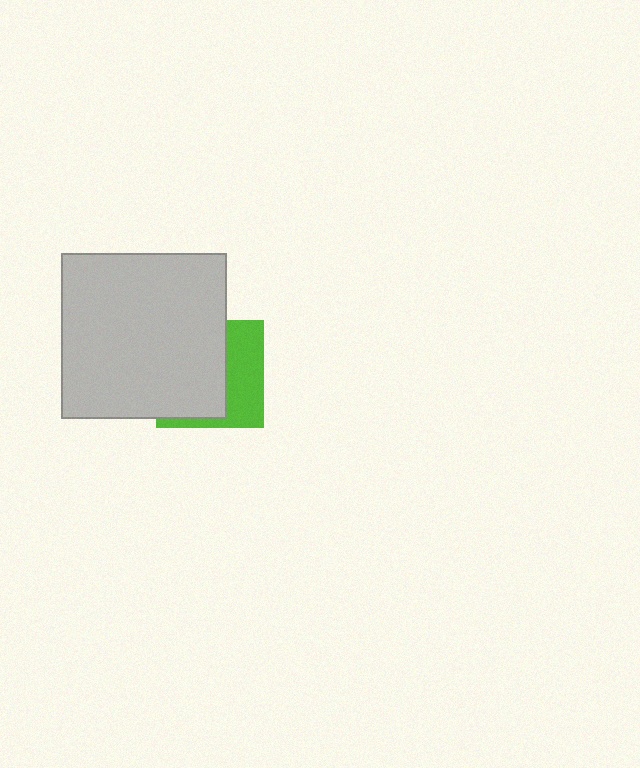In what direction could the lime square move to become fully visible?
The lime square could move right. That would shift it out from behind the light gray square entirely.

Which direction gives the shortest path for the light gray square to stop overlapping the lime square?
Moving left gives the shortest separation.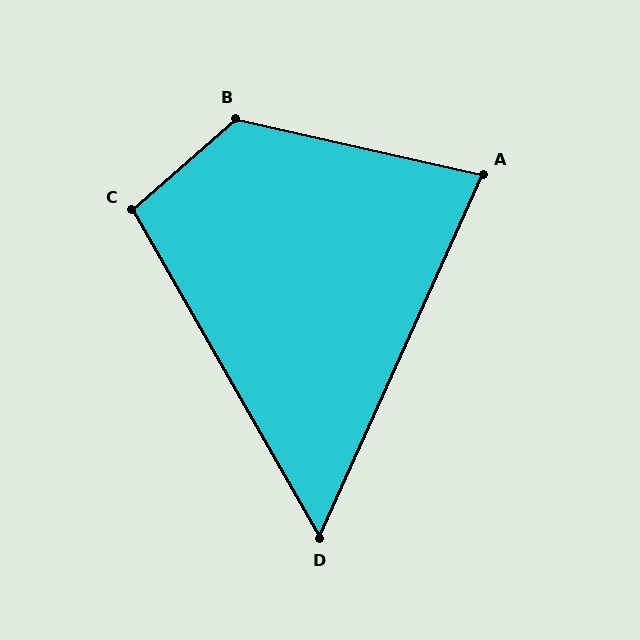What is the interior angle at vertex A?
Approximately 79 degrees (acute).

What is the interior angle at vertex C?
Approximately 101 degrees (obtuse).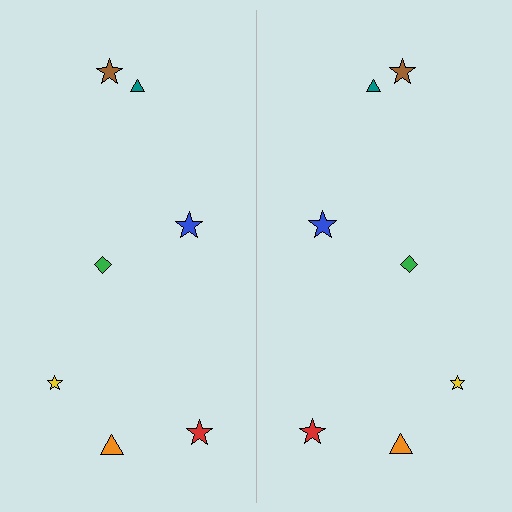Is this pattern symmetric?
Yes, this pattern has bilateral (reflection) symmetry.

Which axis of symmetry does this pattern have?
The pattern has a vertical axis of symmetry running through the center of the image.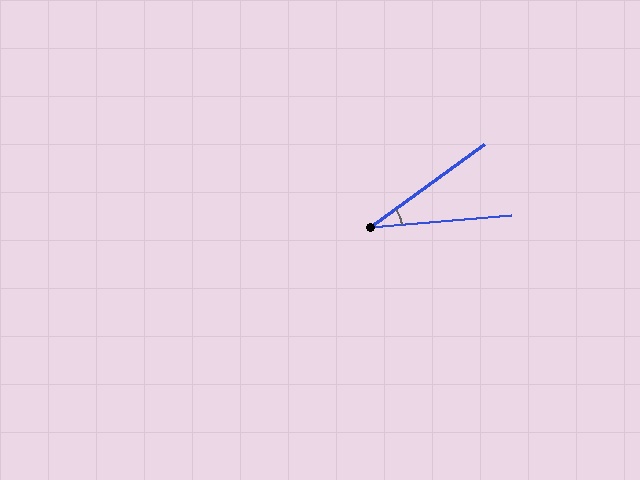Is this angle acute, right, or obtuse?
It is acute.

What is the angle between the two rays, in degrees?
Approximately 31 degrees.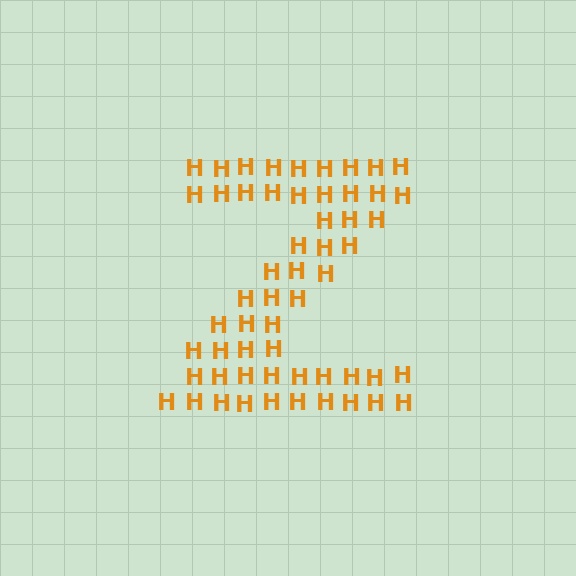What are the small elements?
The small elements are letter H's.